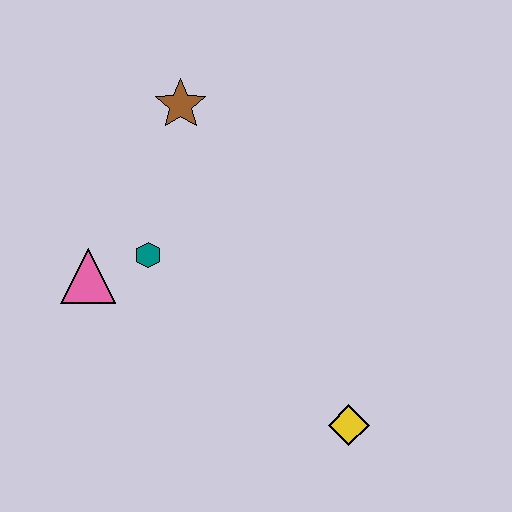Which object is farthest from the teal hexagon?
The yellow diamond is farthest from the teal hexagon.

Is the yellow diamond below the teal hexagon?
Yes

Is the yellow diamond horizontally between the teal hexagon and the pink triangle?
No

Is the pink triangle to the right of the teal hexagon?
No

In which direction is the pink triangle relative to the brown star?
The pink triangle is below the brown star.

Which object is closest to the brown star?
The teal hexagon is closest to the brown star.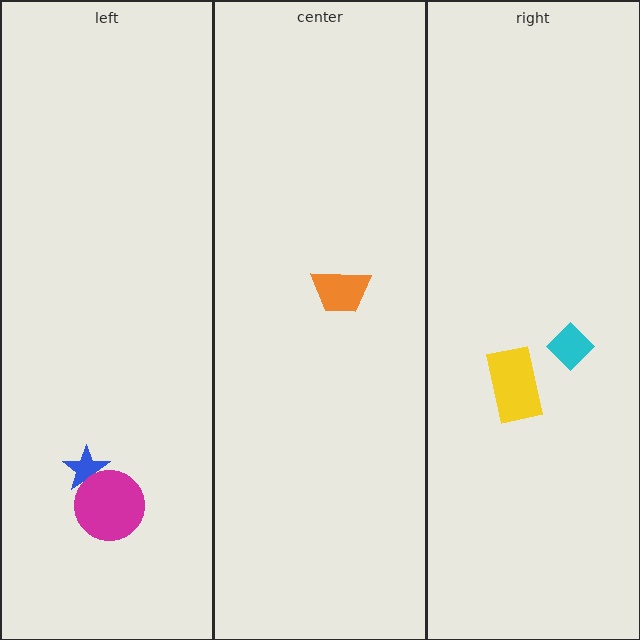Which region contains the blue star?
The left region.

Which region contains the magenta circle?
The left region.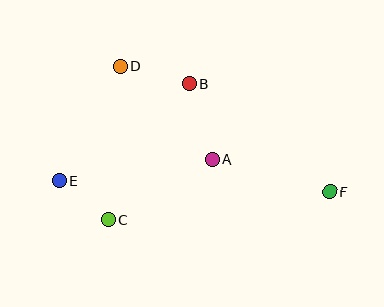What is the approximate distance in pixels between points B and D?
The distance between B and D is approximately 71 pixels.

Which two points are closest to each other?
Points C and E are closest to each other.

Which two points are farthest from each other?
Points E and F are farthest from each other.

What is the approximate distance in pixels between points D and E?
The distance between D and E is approximately 130 pixels.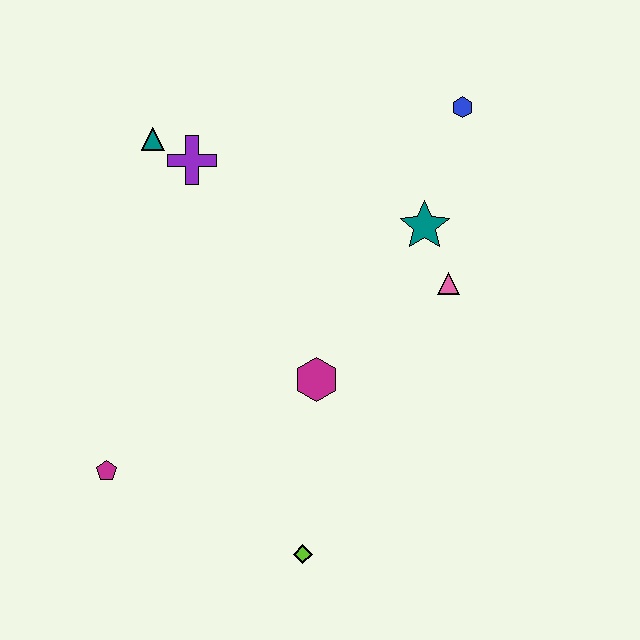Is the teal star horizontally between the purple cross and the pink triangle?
Yes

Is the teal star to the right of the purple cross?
Yes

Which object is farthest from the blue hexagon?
The magenta pentagon is farthest from the blue hexagon.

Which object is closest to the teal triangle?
The purple cross is closest to the teal triangle.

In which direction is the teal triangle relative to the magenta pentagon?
The teal triangle is above the magenta pentagon.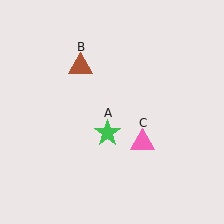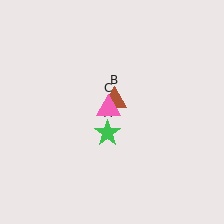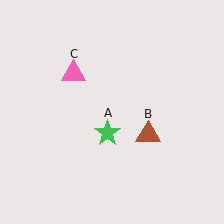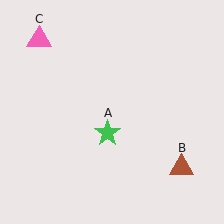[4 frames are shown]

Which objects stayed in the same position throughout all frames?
Green star (object A) remained stationary.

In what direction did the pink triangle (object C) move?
The pink triangle (object C) moved up and to the left.